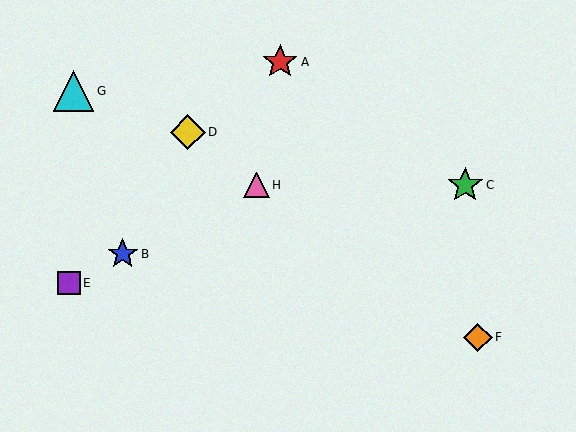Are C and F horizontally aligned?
No, C is at y≈185 and F is at y≈337.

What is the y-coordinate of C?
Object C is at y≈185.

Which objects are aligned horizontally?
Objects C, H are aligned horizontally.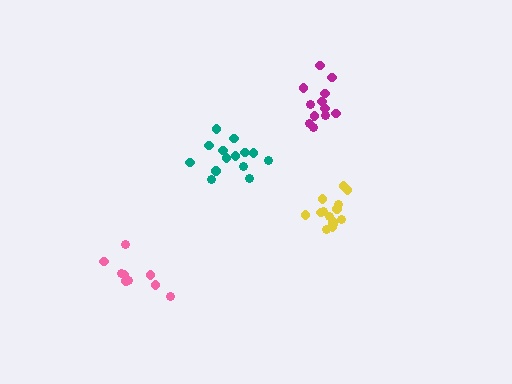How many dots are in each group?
Group 1: 14 dots, Group 2: 9 dots, Group 3: 14 dots, Group 4: 12 dots (49 total).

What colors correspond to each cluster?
The clusters are colored: teal, pink, yellow, magenta.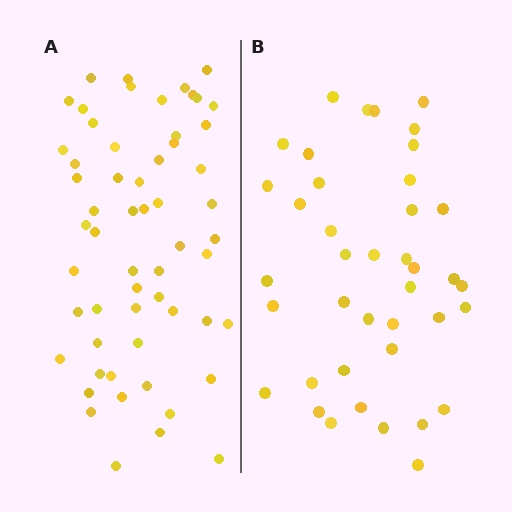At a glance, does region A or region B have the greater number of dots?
Region A (the left region) has more dots.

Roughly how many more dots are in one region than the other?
Region A has approximately 20 more dots than region B.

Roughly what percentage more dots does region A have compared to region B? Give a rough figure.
About 45% more.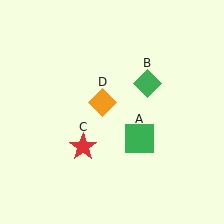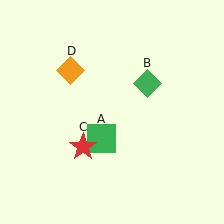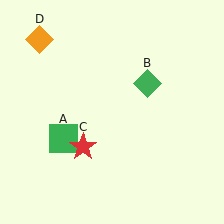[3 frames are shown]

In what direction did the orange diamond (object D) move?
The orange diamond (object D) moved up and to the left.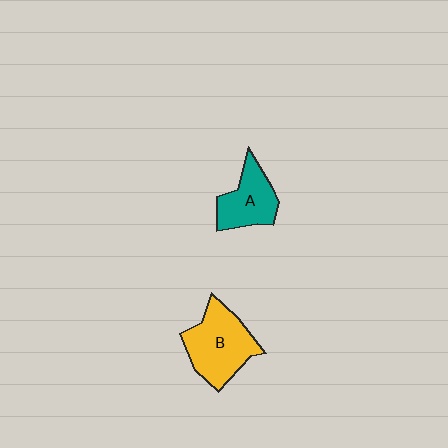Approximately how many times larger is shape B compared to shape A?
Approximately 1.4 times.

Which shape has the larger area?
Shape B (yellow).